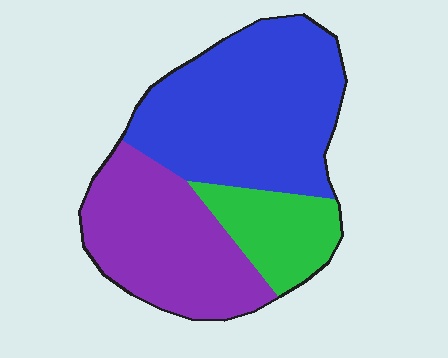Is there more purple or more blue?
Blue.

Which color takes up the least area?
Green, at roughly 15%.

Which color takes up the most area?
Blue, at roughly 50%.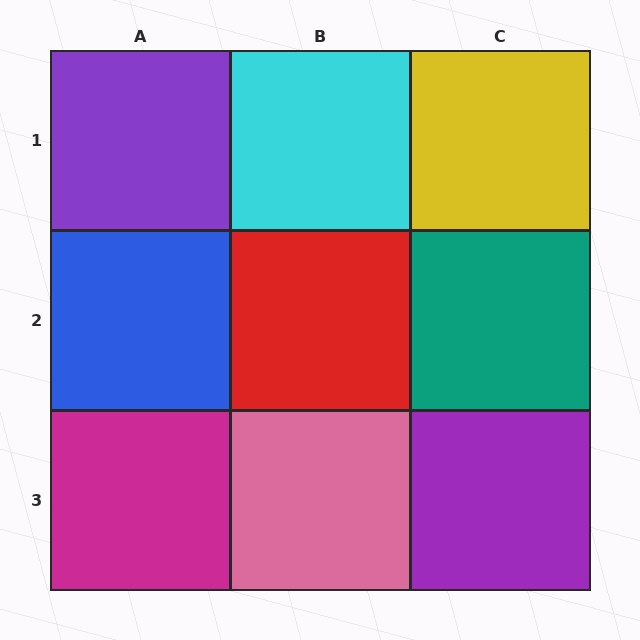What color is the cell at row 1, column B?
Cyan.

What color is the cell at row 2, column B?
Red.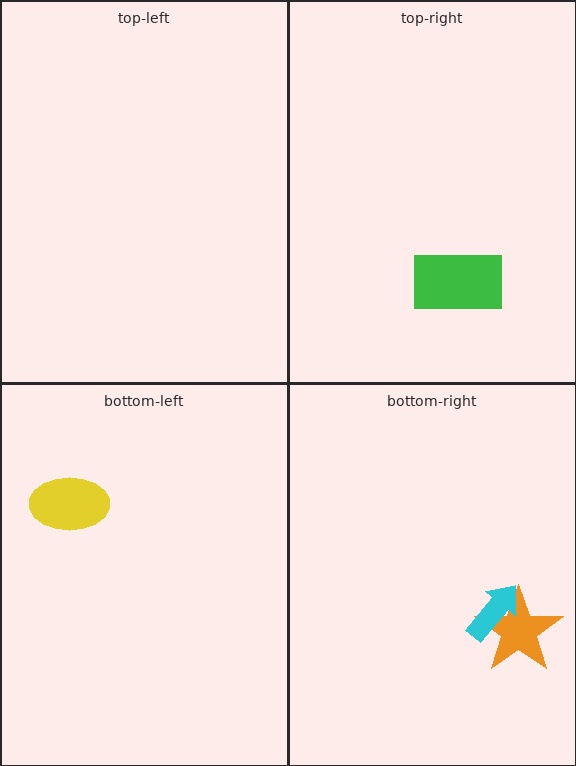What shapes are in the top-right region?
The green rectangle.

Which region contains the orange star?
The bottom-right region.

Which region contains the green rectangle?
The top-right region.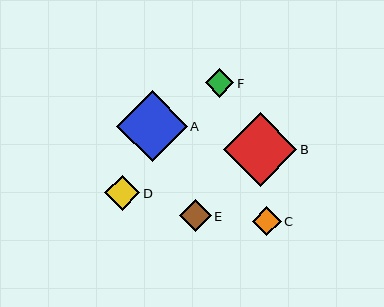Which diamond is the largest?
Diamond B is the largest with a size of approximately 73 pixels.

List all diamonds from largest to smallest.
From largest to smallest: B, A, D, E, C, F.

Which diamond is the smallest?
Diamond F is the smallest with a size of approximately 28 pixels.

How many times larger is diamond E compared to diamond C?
Diamond E is approximately 1.1 times the size of diamond C.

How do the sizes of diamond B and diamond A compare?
Diamond B and diamond A are approximately the same size.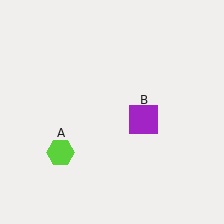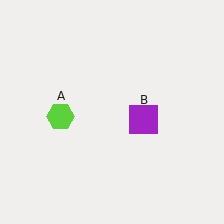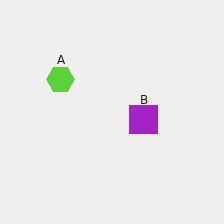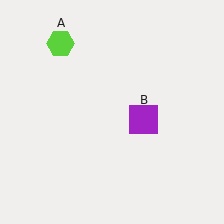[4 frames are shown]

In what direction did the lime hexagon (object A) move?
The lime hexagon (object A) moved up.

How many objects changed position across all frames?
1 object changed position: lime hexagon (object A).